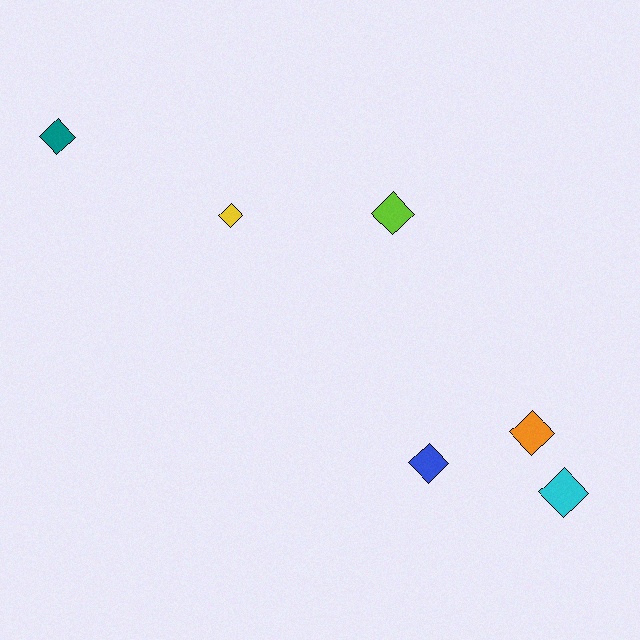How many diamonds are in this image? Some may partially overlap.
There are 6 diamonds.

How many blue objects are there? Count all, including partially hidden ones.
There is 1 blue object.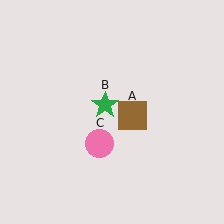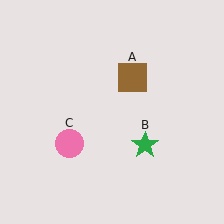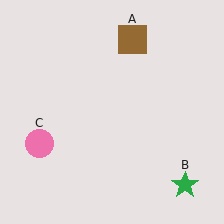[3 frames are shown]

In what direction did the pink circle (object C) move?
The pink circle (object C) moved left.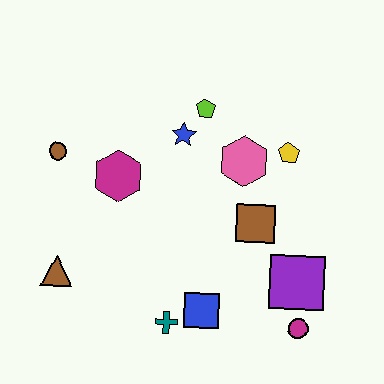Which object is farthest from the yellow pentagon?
The brown triangle is farthest from the yellow pentagon.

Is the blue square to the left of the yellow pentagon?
Yes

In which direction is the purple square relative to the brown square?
The purple square is below the brown square.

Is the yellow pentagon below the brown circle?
No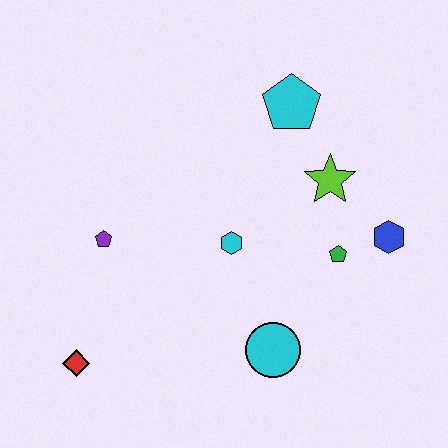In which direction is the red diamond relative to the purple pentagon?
The red diamond is below the purple pentagon.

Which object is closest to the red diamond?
The purple pentagon is closest to the red diamond.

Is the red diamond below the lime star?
Yes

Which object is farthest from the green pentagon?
The red diamond is farthest from the green pentagon.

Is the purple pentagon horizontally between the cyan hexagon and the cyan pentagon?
No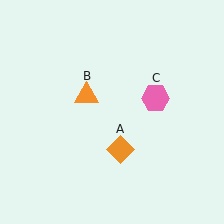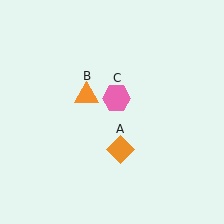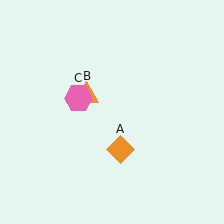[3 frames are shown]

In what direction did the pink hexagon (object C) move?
The pink hexagon (object C) moved left.